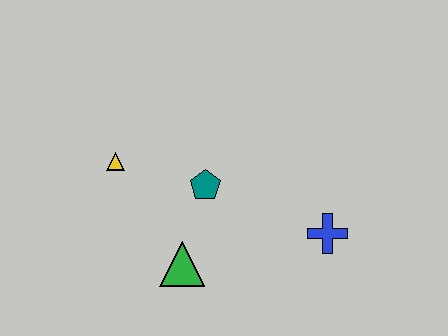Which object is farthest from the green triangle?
The blue cross is farthest from the green triangle.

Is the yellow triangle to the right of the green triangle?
No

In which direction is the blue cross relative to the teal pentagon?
The blue cross is to the right of the teal pentagon.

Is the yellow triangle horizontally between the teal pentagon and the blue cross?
No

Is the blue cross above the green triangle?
Yes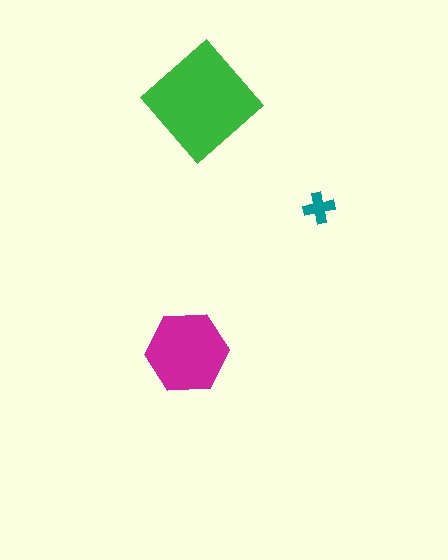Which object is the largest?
The green diamond.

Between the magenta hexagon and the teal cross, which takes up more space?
The magenta hexagon.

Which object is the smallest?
The teal cross.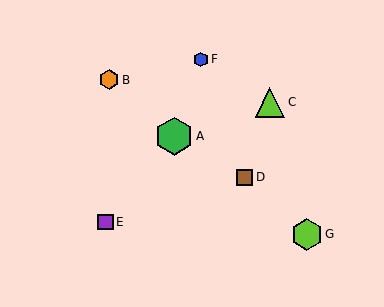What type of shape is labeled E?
Shape E is a purple square.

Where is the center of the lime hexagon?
The center of the lime hexagon is at (307, 234).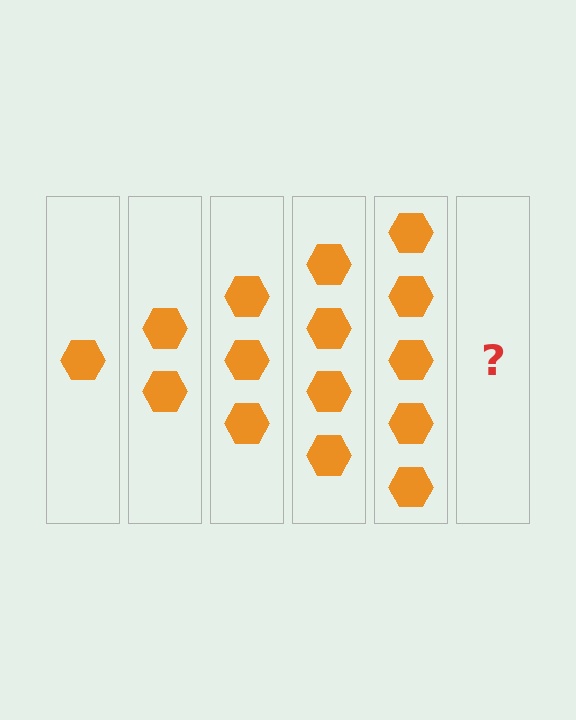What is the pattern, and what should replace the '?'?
The pattern is that each step adds one more hexagon. The '?' should be 6 hexagons.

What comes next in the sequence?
The next element should be 6 hexagons.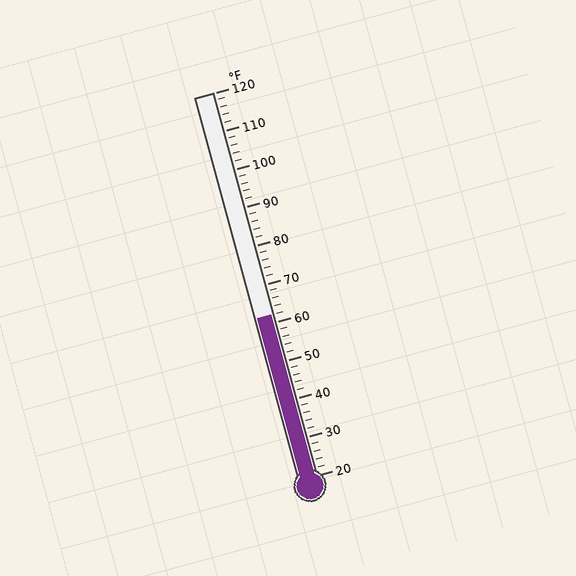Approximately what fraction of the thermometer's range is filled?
The thermometer is filled to approximately 40% of its range.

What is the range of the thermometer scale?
The thermometer scale ranges from 20°F to 120°F.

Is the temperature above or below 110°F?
The temperature is below 110°F.